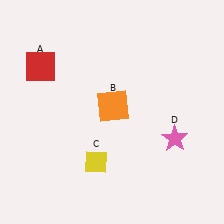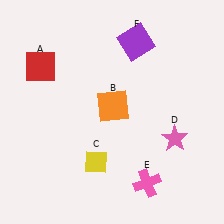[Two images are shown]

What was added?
A pink cross (E), a purple square (F) were added in Image 2.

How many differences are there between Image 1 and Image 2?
There are 2 differences between the two images.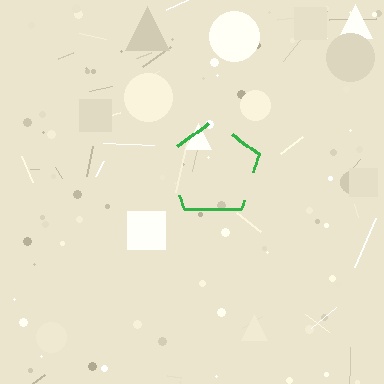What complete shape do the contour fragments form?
The contour fragments form a pentagon.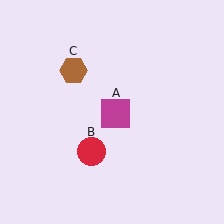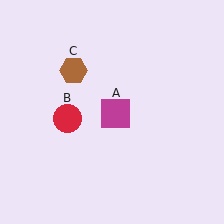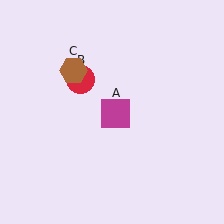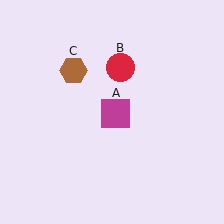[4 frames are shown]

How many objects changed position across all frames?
1 object changed position: red circle (object B).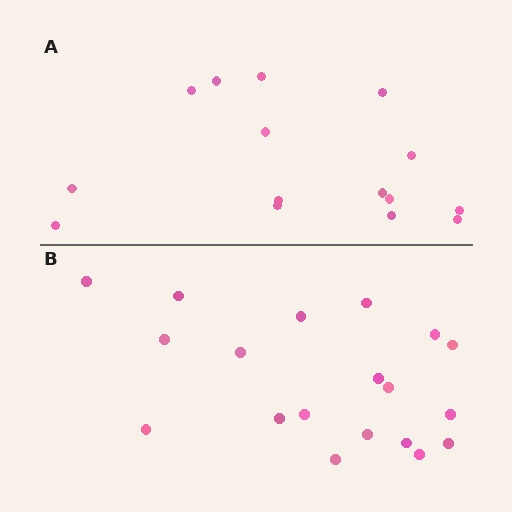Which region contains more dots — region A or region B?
Region B (the bottom region) has more dots.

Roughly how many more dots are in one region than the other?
Region B has about 4 more dots than region A.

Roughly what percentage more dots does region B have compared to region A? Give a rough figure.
About 25% more.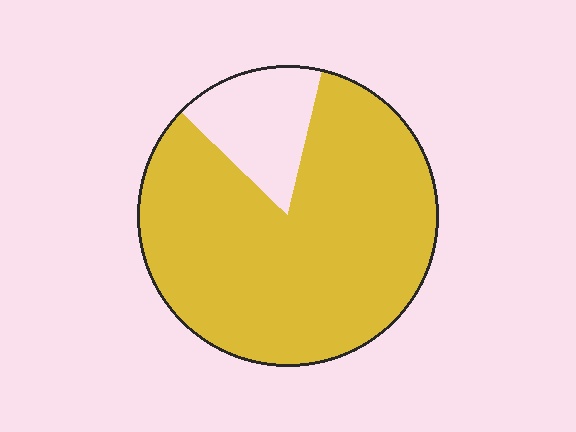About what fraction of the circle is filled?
About five sixths (5/6).